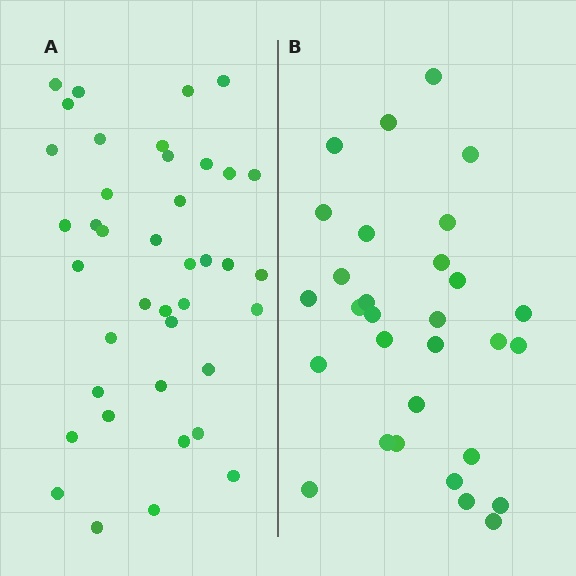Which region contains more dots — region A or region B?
Region A (the left region) has more dots.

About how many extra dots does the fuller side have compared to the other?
Region A has roughly 10 or so more dots than region B.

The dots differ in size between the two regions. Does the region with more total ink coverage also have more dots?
No. Region B has more total ink coverage because its dots are larger, but region A actually contains more individual dots. Total area can be misleading — the number of items is what matters here.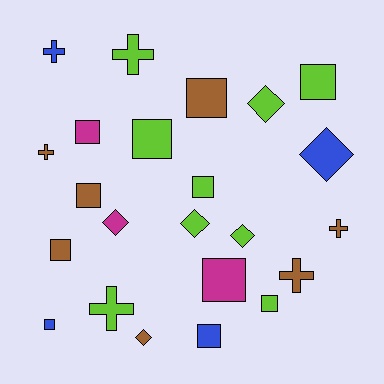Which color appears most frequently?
Lime, with 9 objects.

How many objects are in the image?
There are 23 objects.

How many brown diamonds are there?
There is 1 brown diamond.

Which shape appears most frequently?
Square, with 11 objects.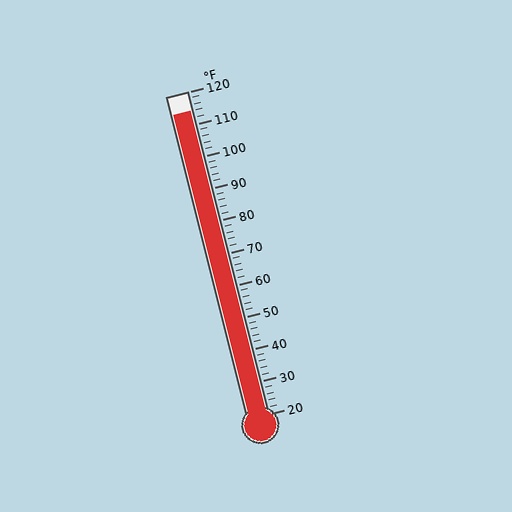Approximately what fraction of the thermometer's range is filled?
The thermometer is filled to approximately 95% of its range.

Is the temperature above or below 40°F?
The temperature is above 40°F.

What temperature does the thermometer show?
The thermometer shows approximately 114°F.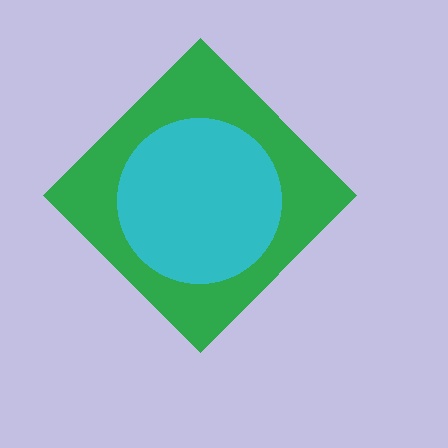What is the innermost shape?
The cyan circle.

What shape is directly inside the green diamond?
The cyan circle.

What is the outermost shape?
The green diamond.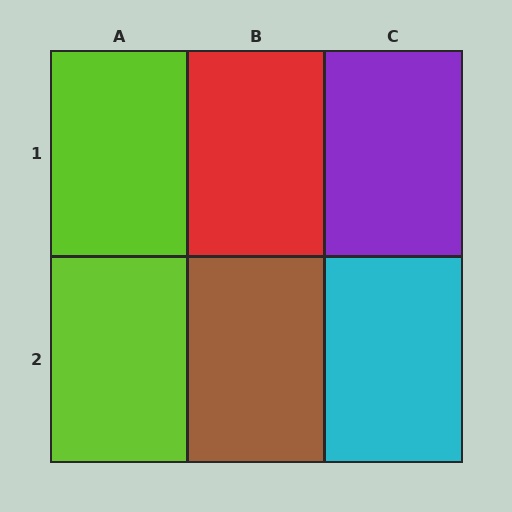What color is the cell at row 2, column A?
Lime.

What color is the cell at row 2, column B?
Brown.